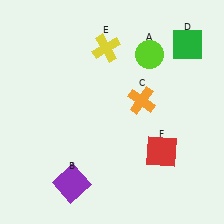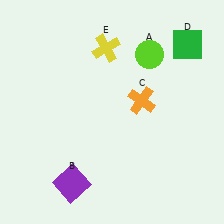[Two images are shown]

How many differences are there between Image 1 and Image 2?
There is 1 difference between the two images.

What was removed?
The red square (F) was removed in Image 2.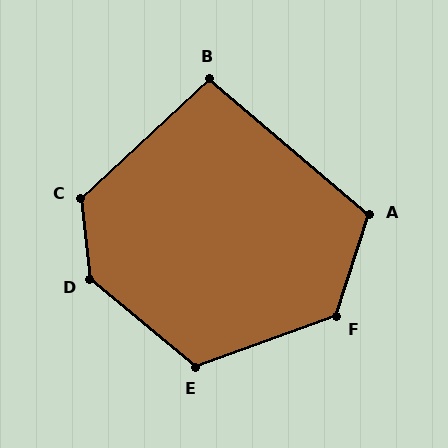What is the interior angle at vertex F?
Approximately 127 degrees (obtuse).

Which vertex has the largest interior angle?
D, at approximately 136 degrees.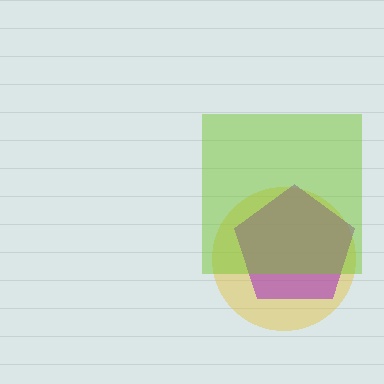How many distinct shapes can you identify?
There are 3 distinct shapes: a yellow circle, a purple pentagon, a lime square.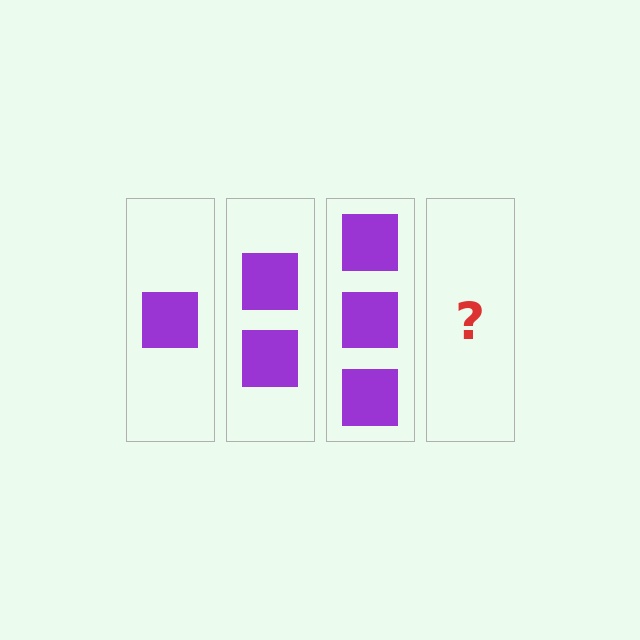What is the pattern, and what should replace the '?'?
The pattern is that each step adds one more square. The '?' should be 4 squares.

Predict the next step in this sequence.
The next step is 4 squares.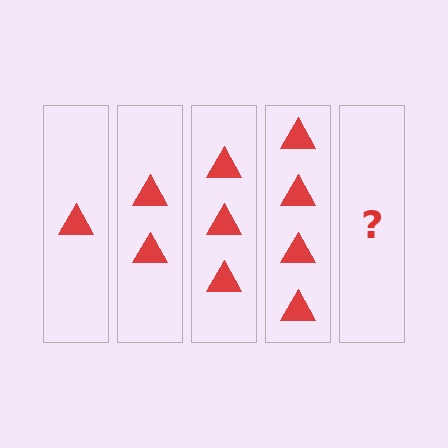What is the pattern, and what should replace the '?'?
The pattern is that each step adds one more triangle. The '?' should be 5 triangles.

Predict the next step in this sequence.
The next step is 5 triangles.